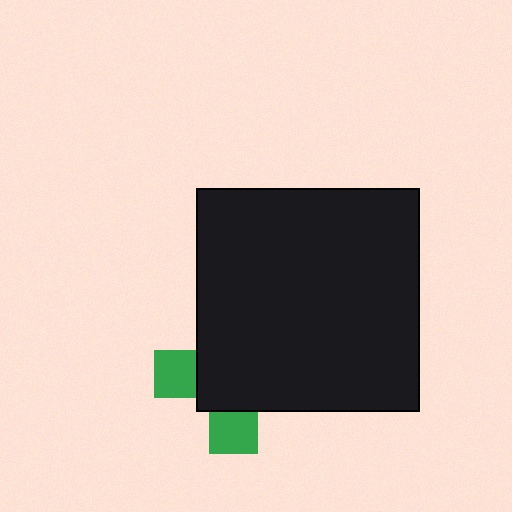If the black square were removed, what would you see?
You would see the complete green cross.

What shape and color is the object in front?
The object in front is a black square.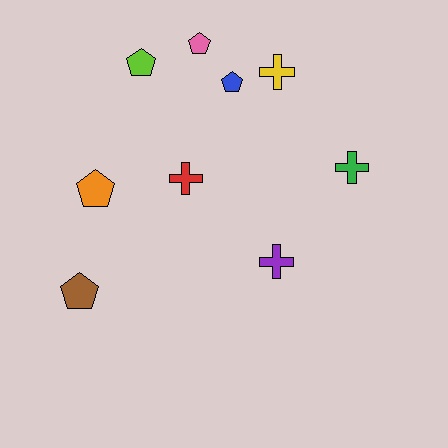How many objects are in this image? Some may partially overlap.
There are 9 objects.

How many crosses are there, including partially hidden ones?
There are 4 crosses.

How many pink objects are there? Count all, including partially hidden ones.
There is 1 pink object.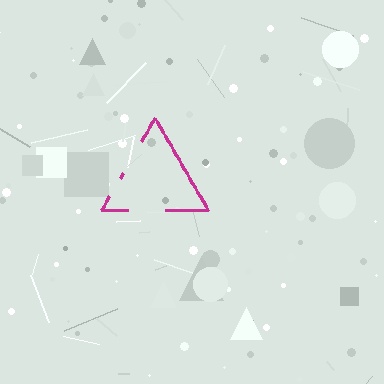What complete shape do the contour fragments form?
The contour fragments form a triangle.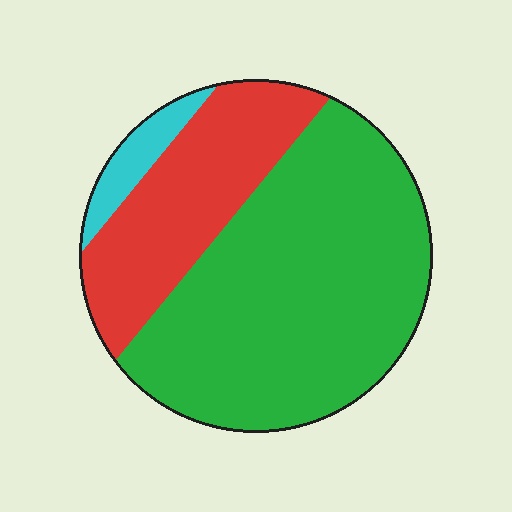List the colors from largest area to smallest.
From largest to smallest: green, red, cyan.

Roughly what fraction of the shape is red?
Red takes up about one quarter (1/4) of the shape.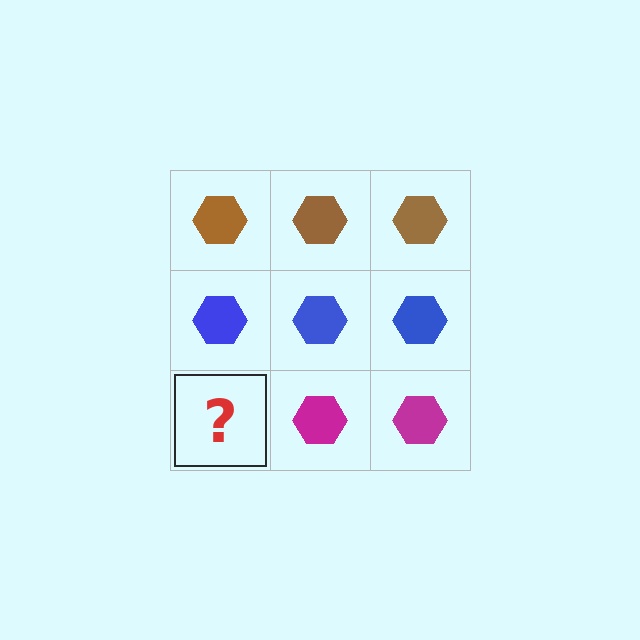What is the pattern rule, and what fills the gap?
The rule is that each row has a consistent color. The gap should be filled with a magenta hexagon.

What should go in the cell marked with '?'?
The missing cell should contain a magenta hexagon.